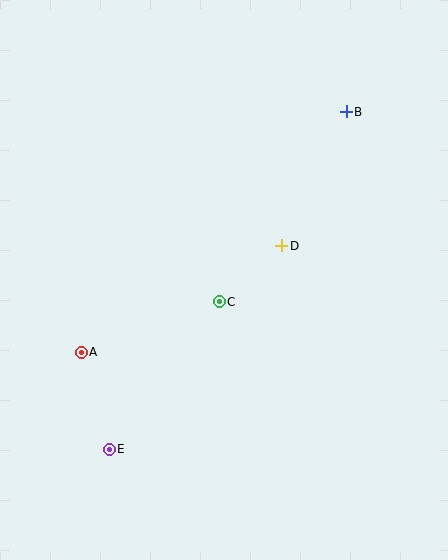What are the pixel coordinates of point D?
Point D is at (282, 246).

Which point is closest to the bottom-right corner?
Point C is closest to the bottom-right corner.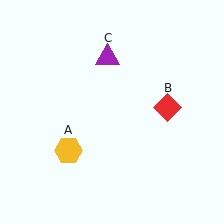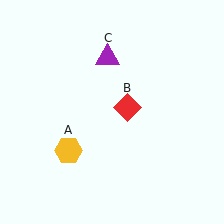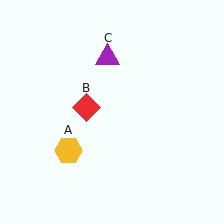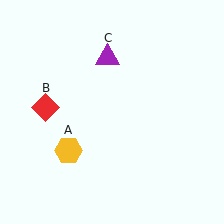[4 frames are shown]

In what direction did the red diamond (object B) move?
The red diamond (object B) moved left.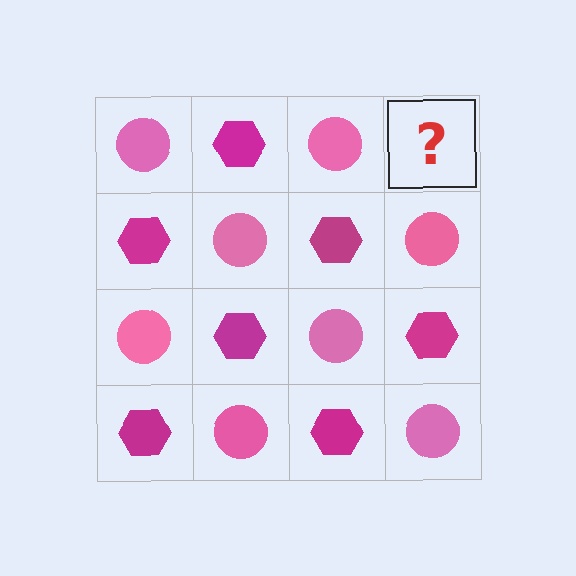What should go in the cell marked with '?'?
The missing cell should contain a magenta hexagon.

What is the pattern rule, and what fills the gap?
The rule is that it alternates pink circle and magenta hexagon in a checkerboard pattern. The gap should be filled with a magenta hexagon.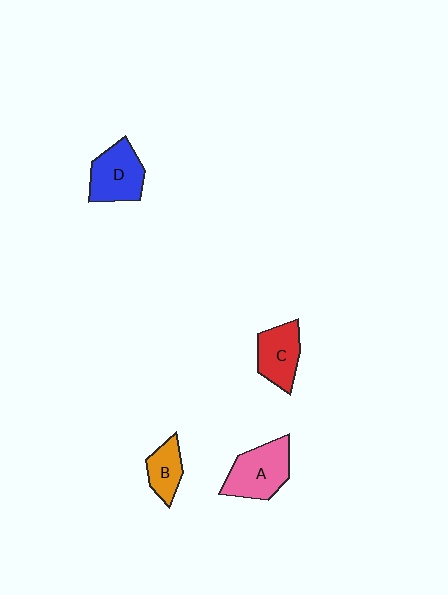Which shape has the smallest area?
Shape B (orange).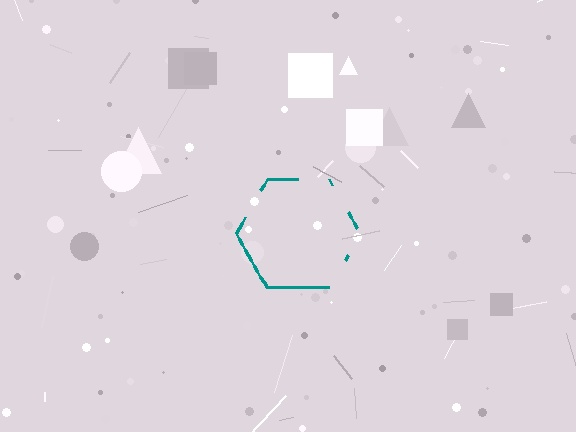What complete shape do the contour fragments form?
The contour fragments form a hexagon.